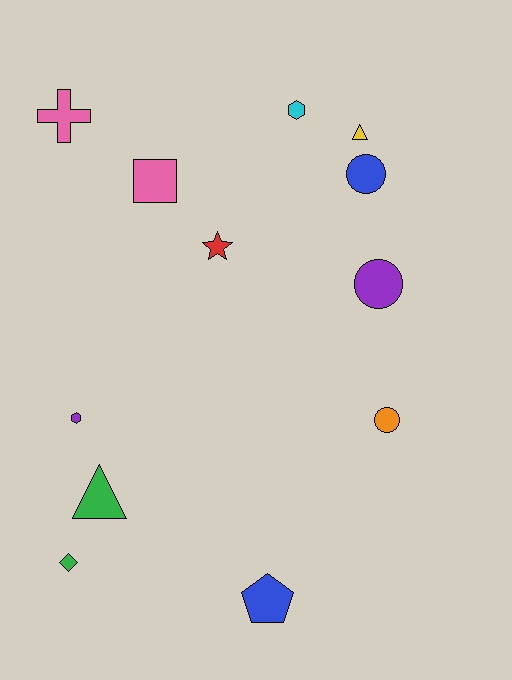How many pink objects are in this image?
There are 2 pink objects.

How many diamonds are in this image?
There is 1 diamond.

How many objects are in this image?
There are 12 objects.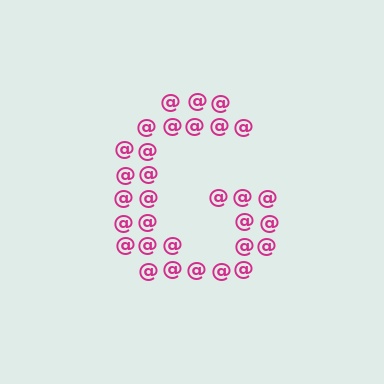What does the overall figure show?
The overall figure shows the letter G.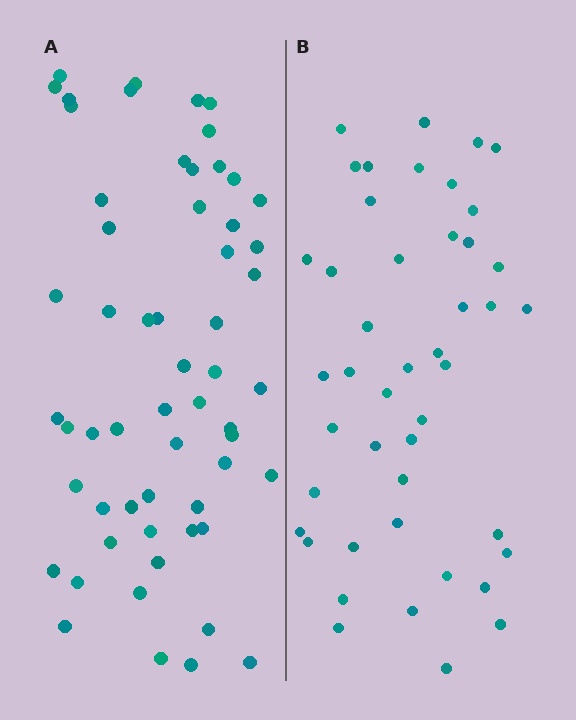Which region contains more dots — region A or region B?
Region A (the left region) has more dots.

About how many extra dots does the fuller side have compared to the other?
Region A has approximately 15 more dots than region B.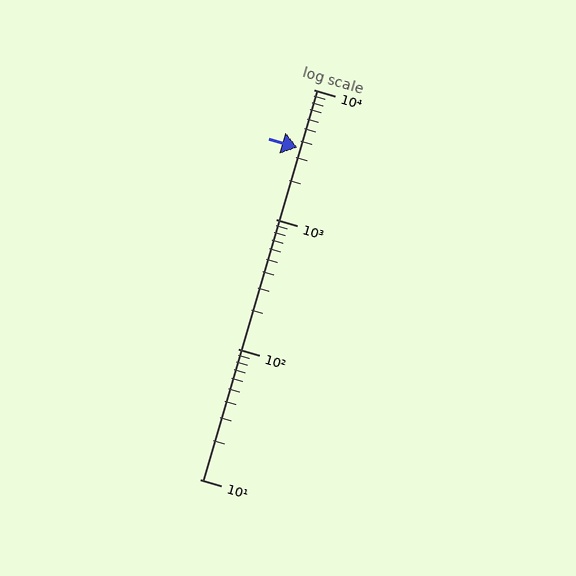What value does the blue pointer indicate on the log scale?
The pointer indicates approximately 3600.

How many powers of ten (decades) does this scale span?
The scale spans 3 decades, from 10 to 10000.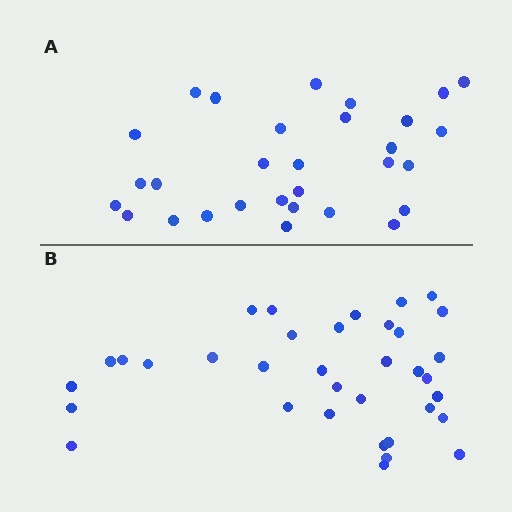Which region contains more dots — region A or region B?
Region B (the bottom region) has more dots.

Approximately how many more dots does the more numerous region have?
Region B has about 5 more dots than region A.